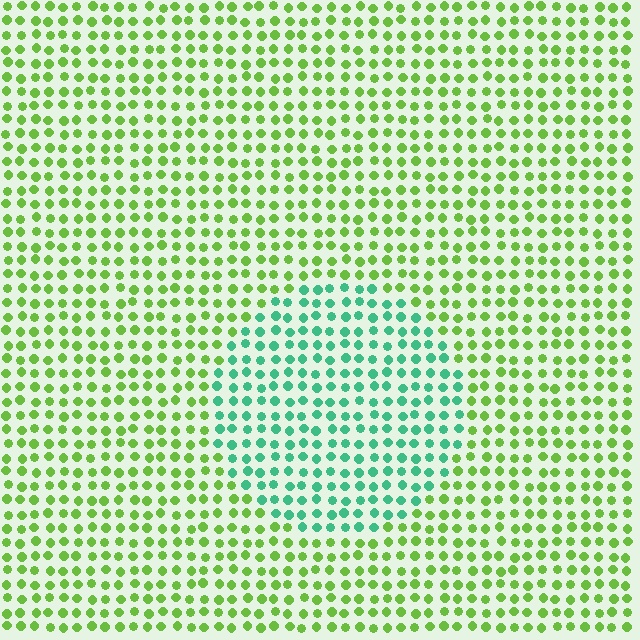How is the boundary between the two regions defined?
The boundary is defined purely by a slight shift in hue (about 55 degrees). Spacing, size, and orientation are identical on both sides.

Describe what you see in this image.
The image is filled with small lime elements in a uniform arrangement. A circle-shaped region is visible where the elements are tinted to a slightly different hue, forming a subtle color boundary.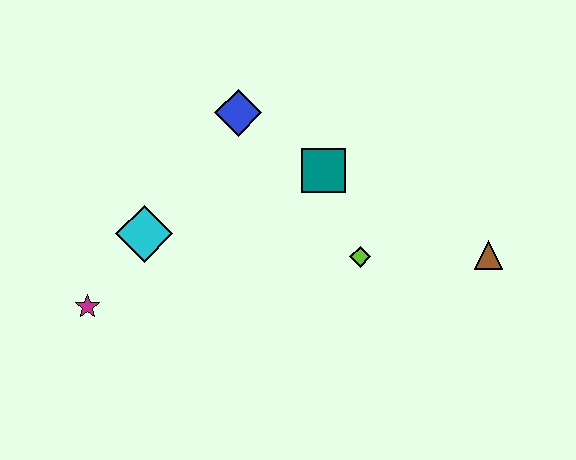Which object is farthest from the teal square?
The magenta star is farthest from the teal square.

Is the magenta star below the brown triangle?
Yes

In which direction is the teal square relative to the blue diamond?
The teal square is to the right of the blue diamond.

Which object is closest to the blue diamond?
The teal square is closest to the blue diamond.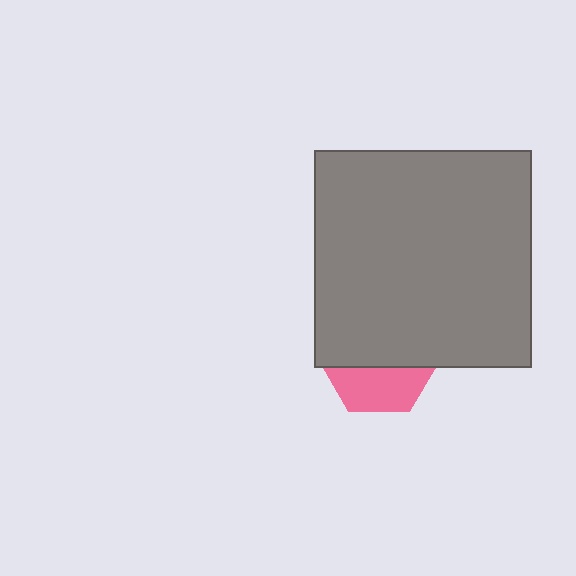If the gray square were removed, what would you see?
You would see the complete pink hexagon.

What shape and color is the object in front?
The object in front is a gray square.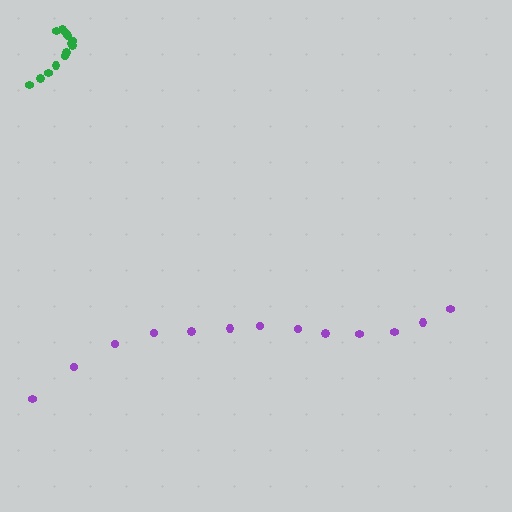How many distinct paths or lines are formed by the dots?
There are 2 distinct paths.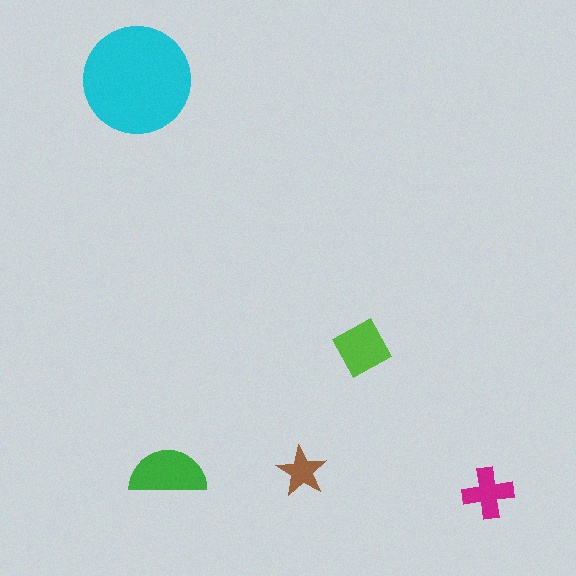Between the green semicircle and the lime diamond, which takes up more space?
The green semicircle.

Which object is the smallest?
The brown star.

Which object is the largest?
The cyan circle.